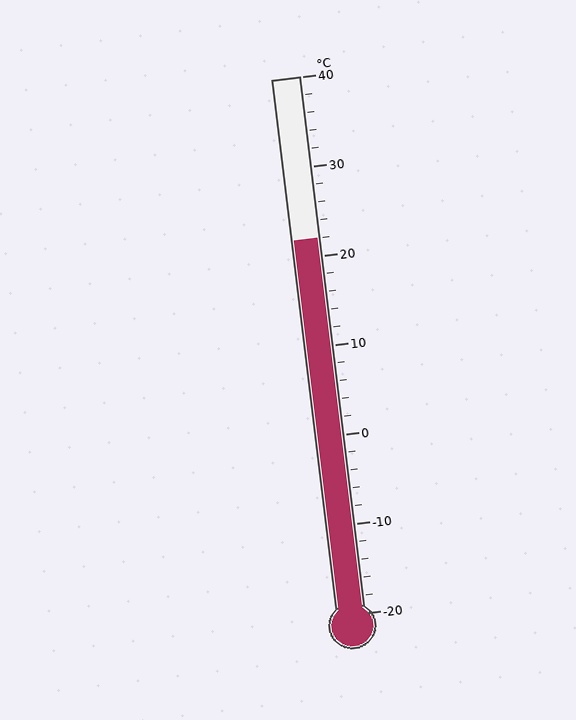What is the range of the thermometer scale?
The thermometer scale ranges from -20°C to 40°C.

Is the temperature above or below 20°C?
The temperature is above 20°C.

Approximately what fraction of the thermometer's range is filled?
The thermometer is filled to approximately 70% of its range.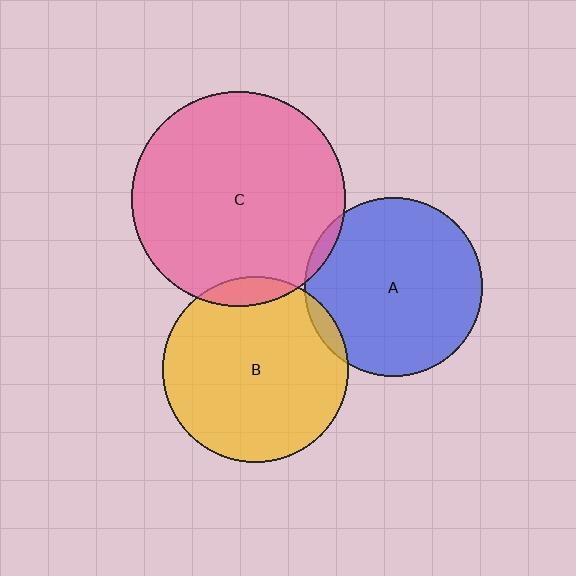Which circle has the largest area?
Circle C (pink).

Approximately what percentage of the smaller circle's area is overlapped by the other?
Approximately 10%.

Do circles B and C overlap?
Yes.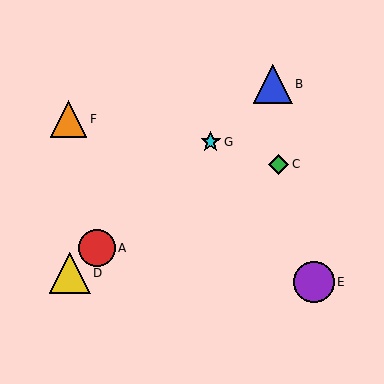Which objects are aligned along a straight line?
Objects A, B, D, G are aligned along a straight line.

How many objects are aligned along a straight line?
4 objects (A, B, D, G) are aligned along a straight line.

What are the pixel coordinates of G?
Object G is at (211, 142).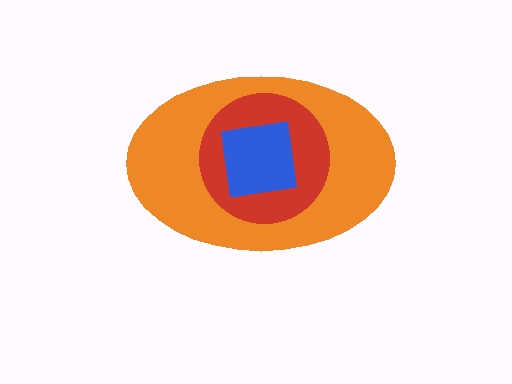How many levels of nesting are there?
3.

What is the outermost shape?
The orange ellipse.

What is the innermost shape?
The blue square.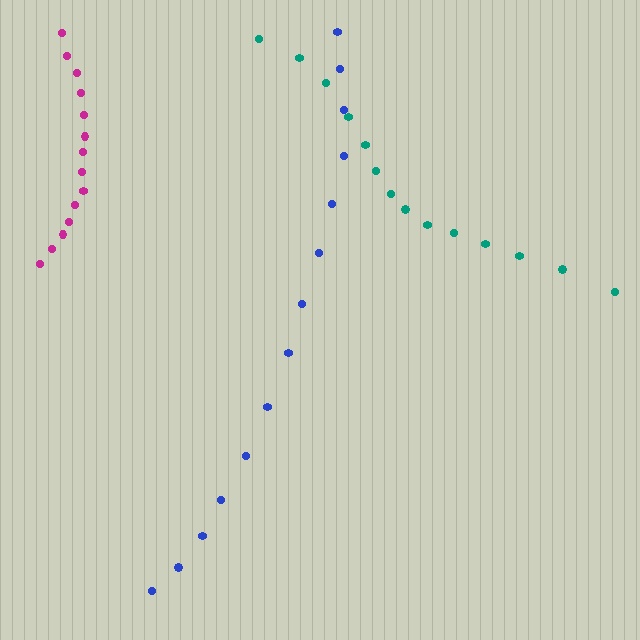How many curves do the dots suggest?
There are 3 distinct paths.